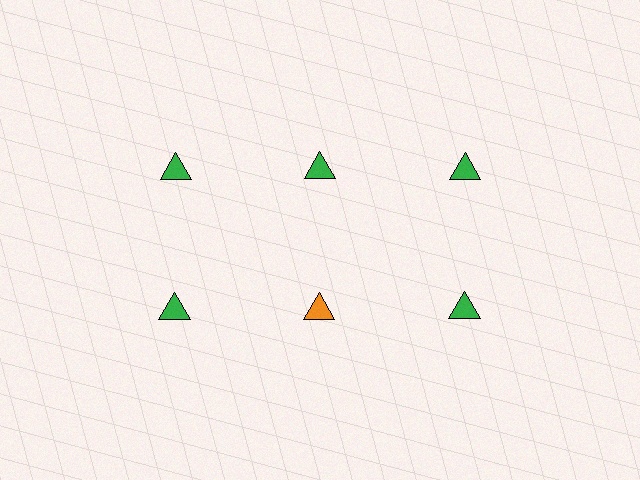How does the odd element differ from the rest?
It has a different color: orange instead of green.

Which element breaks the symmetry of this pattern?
The orange triangle in the second row, second from left column breaks the symmetry. All other shapes are green triangles.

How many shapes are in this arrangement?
There are 6 shapes arranged in a grid pattern.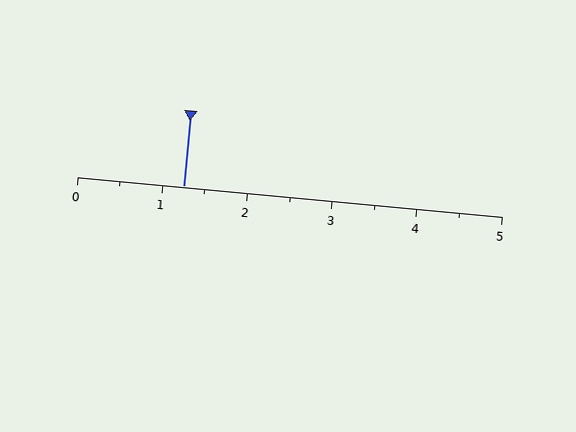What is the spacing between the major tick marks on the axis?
The major ticks are spaced 1 apart.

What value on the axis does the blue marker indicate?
The marker indicates approximately 1.2.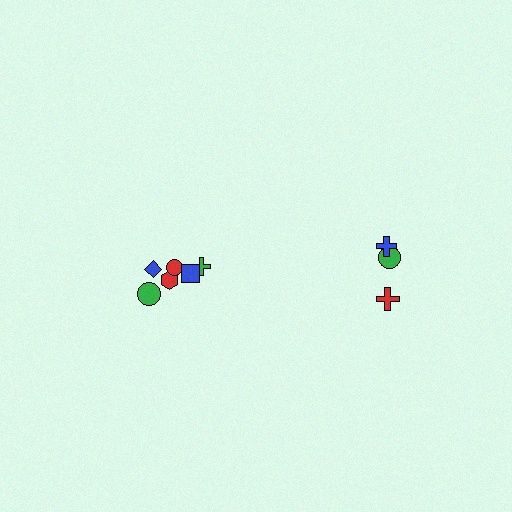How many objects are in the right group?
There are 3 objects.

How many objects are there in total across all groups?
There are 9 objects.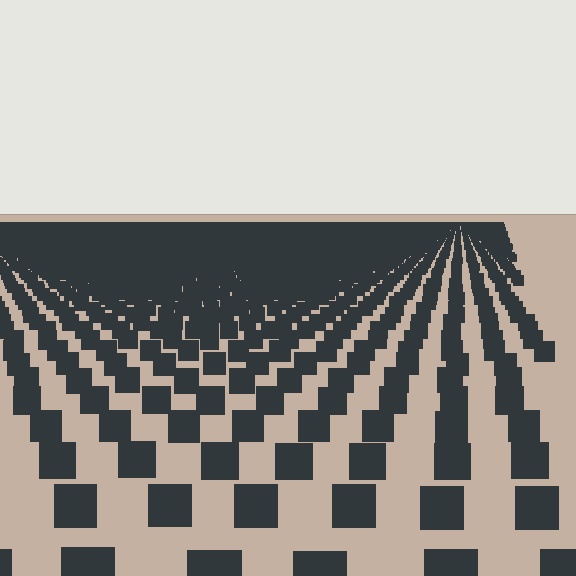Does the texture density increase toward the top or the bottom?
Density increases toward the top.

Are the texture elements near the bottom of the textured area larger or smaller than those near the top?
Larger. Near the bottom, elements are closer to the viewer and appear at a bigger on-screen size.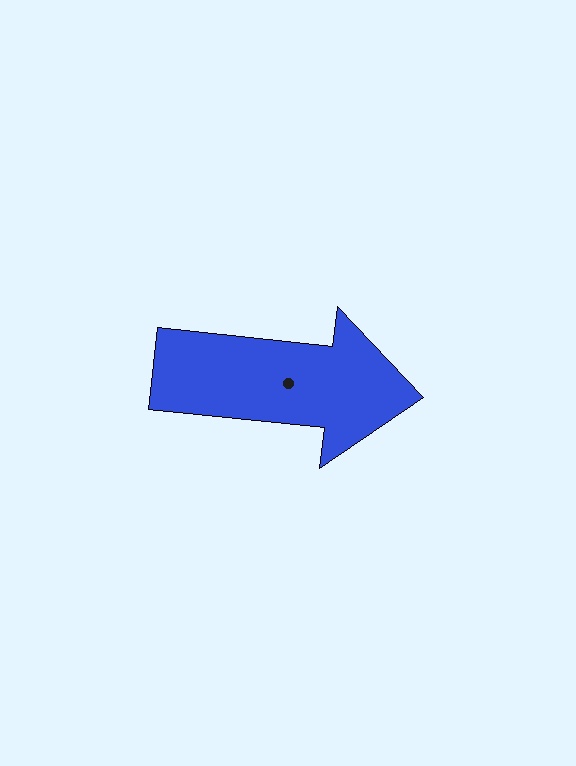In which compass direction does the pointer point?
East.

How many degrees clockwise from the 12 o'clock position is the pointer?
Approximately 96 degrees.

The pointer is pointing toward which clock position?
Roughly 3 o'clock.